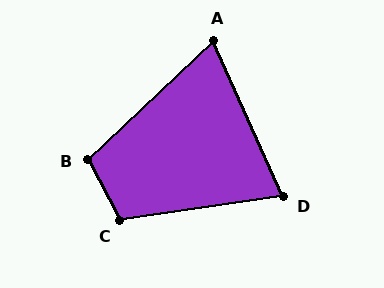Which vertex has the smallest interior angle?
A, at approximately 71 degrees.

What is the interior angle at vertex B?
Approximately 106 degrees (obtuse).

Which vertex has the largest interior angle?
C, at approximately 109 degrees.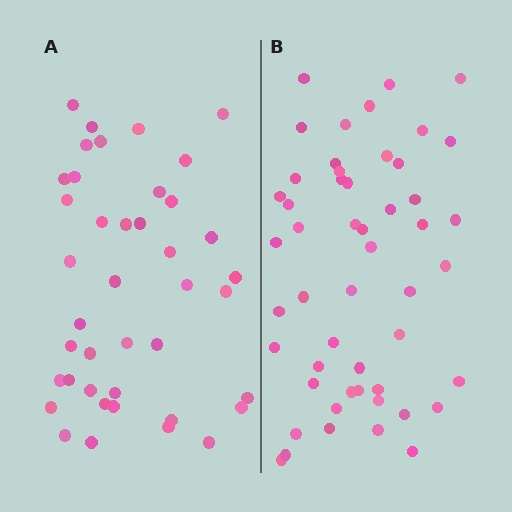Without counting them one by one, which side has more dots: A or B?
Region B (the right region) has more dots.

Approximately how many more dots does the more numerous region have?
Region B has roughly 10 or so more dots than region A.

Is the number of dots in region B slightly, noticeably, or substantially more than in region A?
Region B has only slightly more — the two regions are fairly close. The ratio is roughly 1.2 to 1.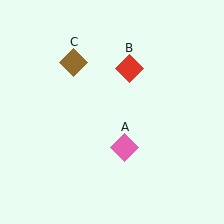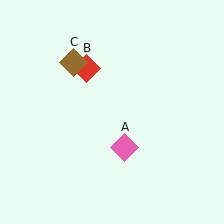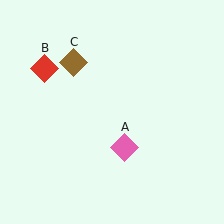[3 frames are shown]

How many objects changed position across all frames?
1 object changed position: red diamond (object B).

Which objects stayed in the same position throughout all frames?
Pink diamond (object A) and brown diamond (object C) remained stationary.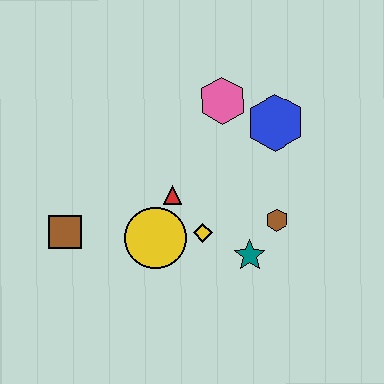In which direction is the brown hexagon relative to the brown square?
The brown hexagon is to the right of the brown square.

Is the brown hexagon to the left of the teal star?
No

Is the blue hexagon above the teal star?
Yes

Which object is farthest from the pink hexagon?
The brown square is farthest from the pink hexagon.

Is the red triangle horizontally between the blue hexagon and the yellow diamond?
No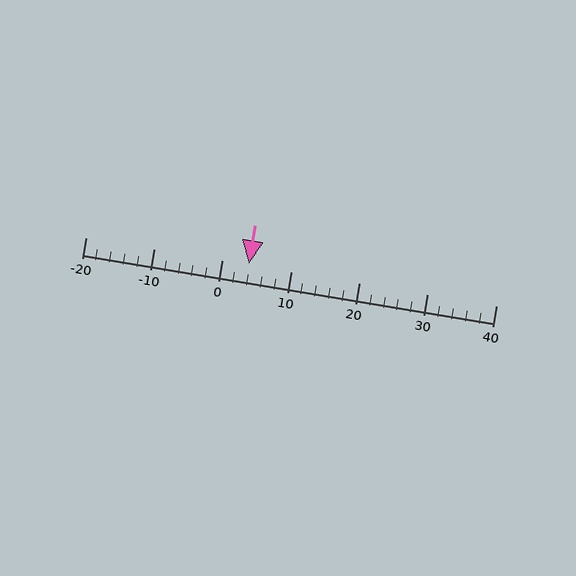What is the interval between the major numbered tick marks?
The major tick marks are spaced 10 units apart.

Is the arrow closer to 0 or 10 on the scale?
The arrow is closer to 0.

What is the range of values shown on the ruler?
The ruler shows values from -20 to 40.